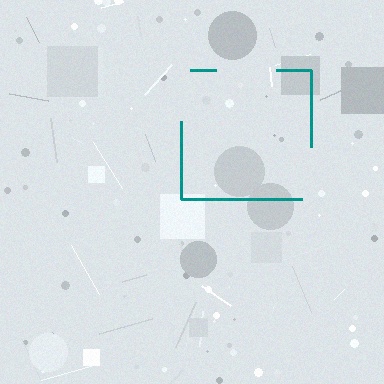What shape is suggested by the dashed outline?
The dashed outline suggests a square.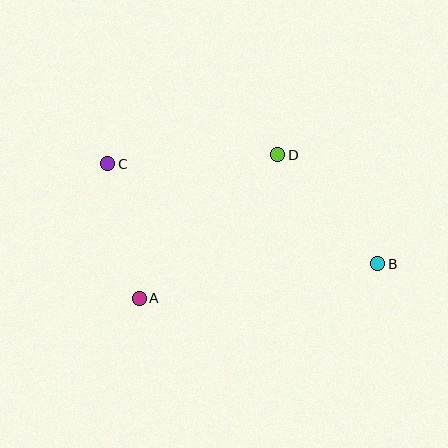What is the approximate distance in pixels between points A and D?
The distance between A and D is approximately 199 pixels.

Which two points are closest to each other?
Points A and C are closest to each other.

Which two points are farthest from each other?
Points B and C are farthest from each other.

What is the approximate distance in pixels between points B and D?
The distance between B and D is approximately 148 pixels.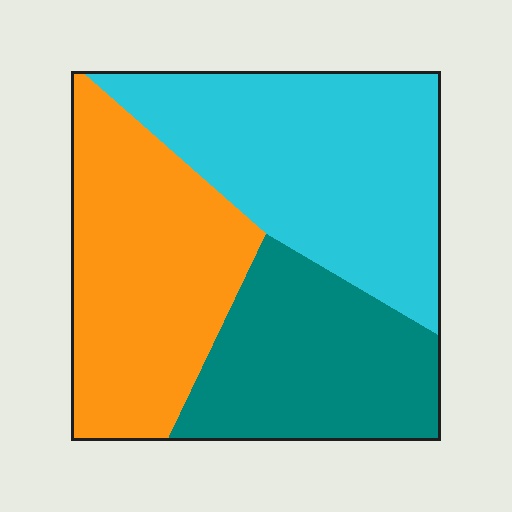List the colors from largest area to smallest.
From largest to smallest: cyan, orange, teal.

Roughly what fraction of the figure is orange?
Orange covers about 35% of the figure.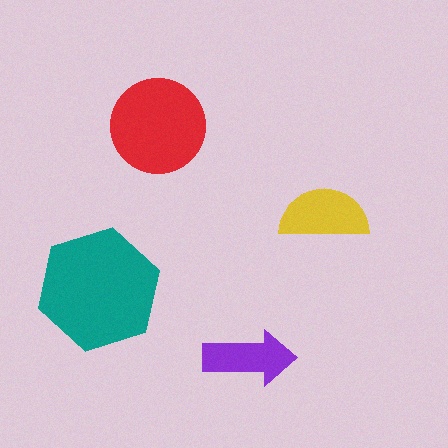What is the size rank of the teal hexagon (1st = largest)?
1st.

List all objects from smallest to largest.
The purple arrow, the yellow semicircle, the red circle, the teal hexagon.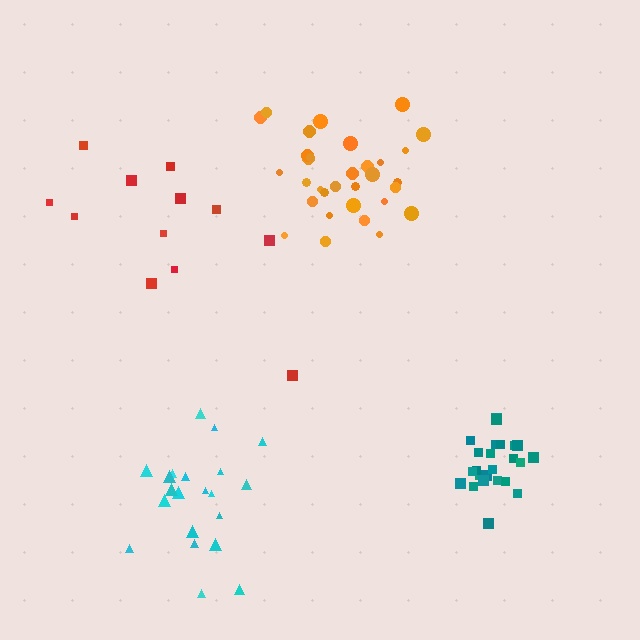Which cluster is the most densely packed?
Teal.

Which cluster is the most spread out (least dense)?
Red.